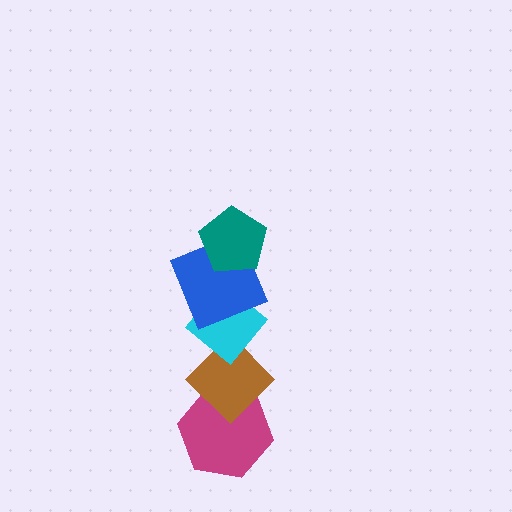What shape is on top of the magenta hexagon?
The brown diamond is on top of the magenta hexagon.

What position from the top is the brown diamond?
The brown diamond is 4th from the top.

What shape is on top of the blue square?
The teal pentagon is on top of the blue square.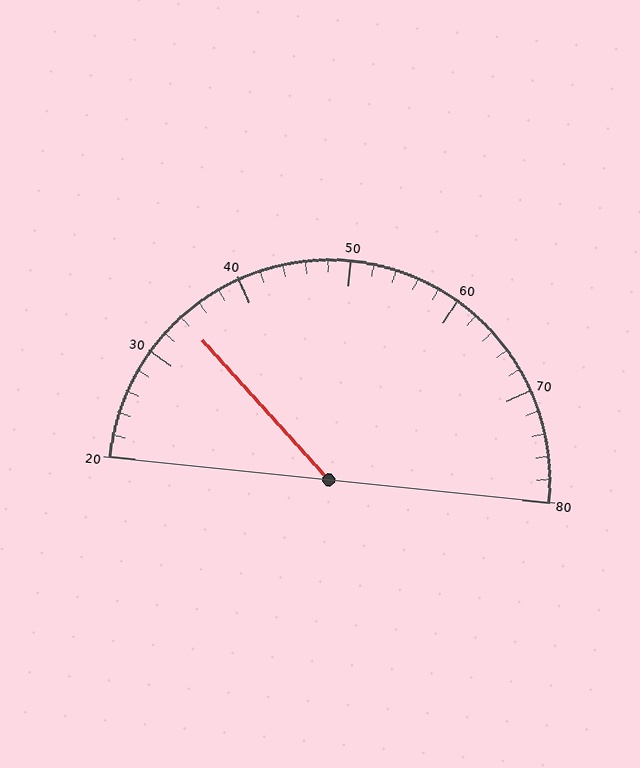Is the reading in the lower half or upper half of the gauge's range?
The reading is in the lower half of the range (20 to 80).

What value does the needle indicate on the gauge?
The needle indicates approximately 34.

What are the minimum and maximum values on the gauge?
The gauge ranges from 20 to 80.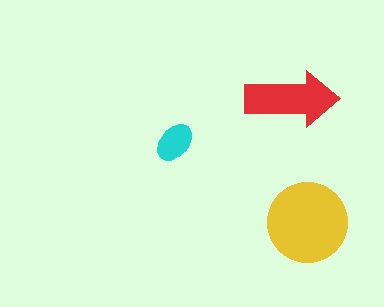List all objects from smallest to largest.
The cyan ellipse, the red arrow, the yellow circle.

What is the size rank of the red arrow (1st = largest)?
2nd.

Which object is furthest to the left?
The cyan ellipse is leftmost.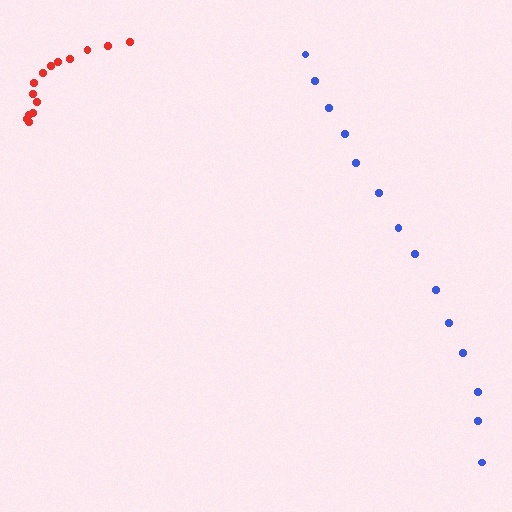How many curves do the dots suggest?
There are 2 distinct paths.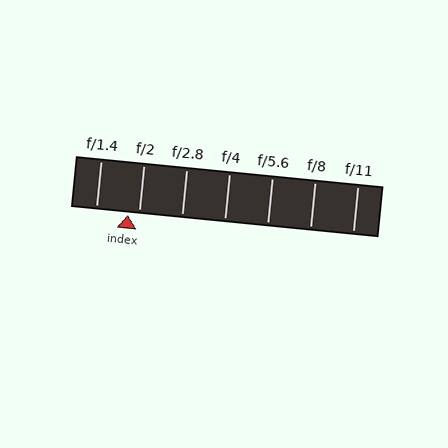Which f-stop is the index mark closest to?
The index mark is closest to f/2.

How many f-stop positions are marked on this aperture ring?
There are 7 f-stop positions marked.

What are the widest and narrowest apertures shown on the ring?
The widest aperture shown is f/1.4 and the narrowest is f/11.